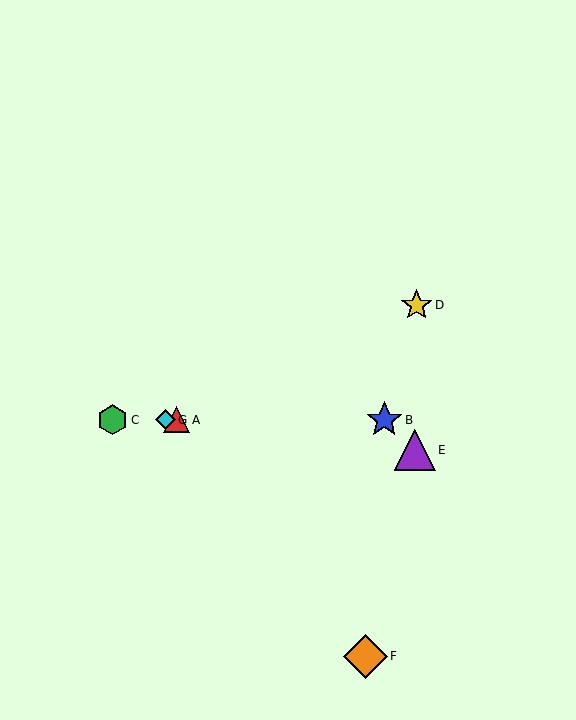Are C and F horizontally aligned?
No, C is at y≈420 and F is at y≈656.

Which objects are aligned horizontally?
Objects A, B, C, G are aligned horizontally.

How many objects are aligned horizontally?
4 objects (A, B, C, G) are aligned horizontally.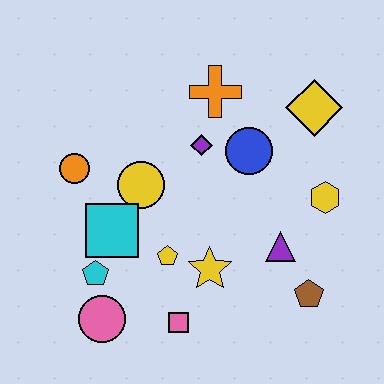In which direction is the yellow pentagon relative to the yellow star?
The yellow pentagon is to the left of the yellow star.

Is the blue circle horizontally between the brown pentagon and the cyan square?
Yes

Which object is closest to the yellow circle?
The cyan square is closest to the yellow circle.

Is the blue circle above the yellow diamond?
No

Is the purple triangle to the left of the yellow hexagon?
Yes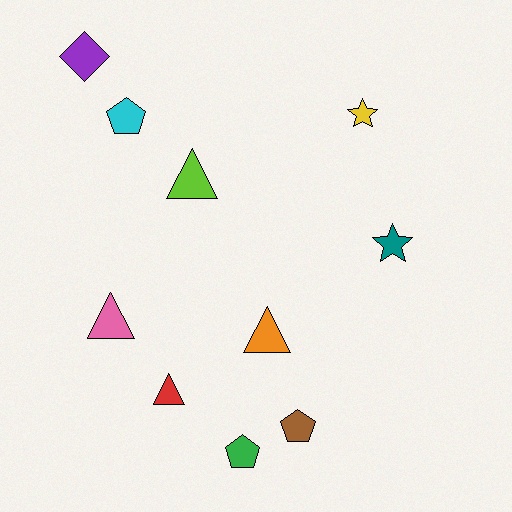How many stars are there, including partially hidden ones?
There are 2 stars.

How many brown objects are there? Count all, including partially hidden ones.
There is 1 brown object.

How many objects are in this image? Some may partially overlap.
There are 10 objects.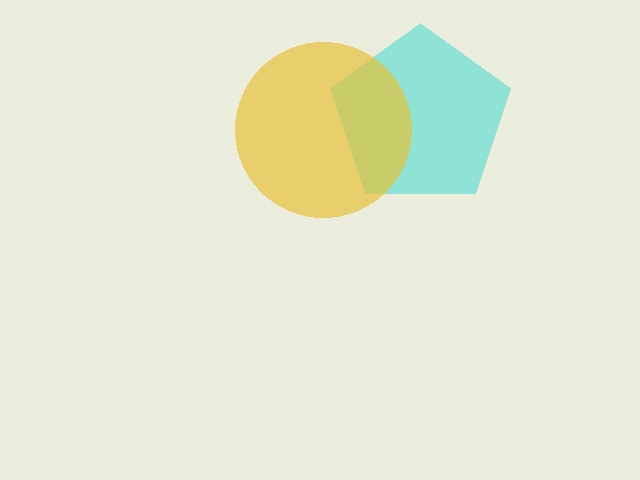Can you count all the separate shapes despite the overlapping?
Yes, there are 2 separate shapes.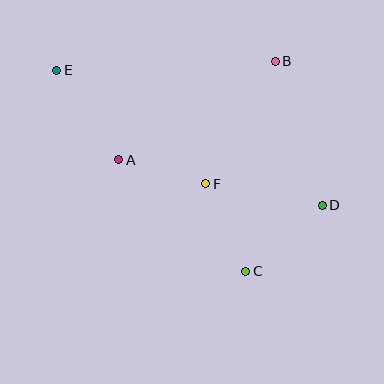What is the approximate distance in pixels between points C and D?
The distance between C and D is approximately 101 pixels.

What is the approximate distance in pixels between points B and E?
The distance between B and E is approximately 219 pixels.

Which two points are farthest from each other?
Points D and E are farthest from each other.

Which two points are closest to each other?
Points A and F are closest to each other.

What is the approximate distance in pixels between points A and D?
The distance between A and D is approximately 209 pixels.